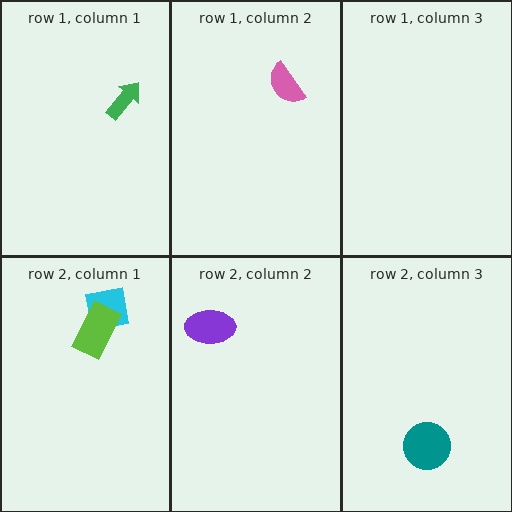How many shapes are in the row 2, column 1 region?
2.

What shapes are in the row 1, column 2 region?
The pink semicircle.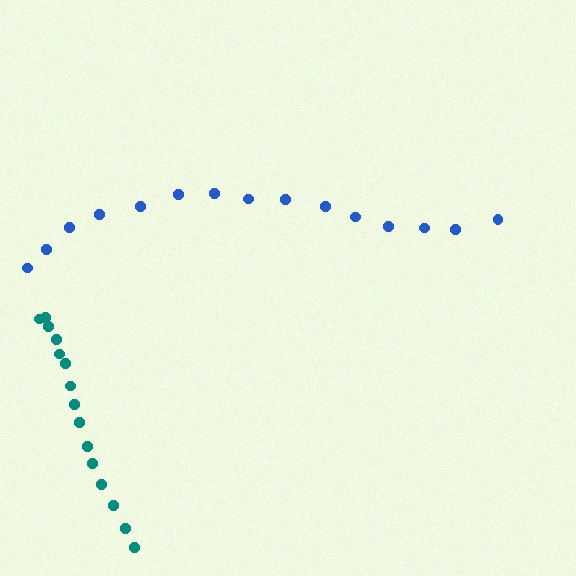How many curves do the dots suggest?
There are 2 distinct paths.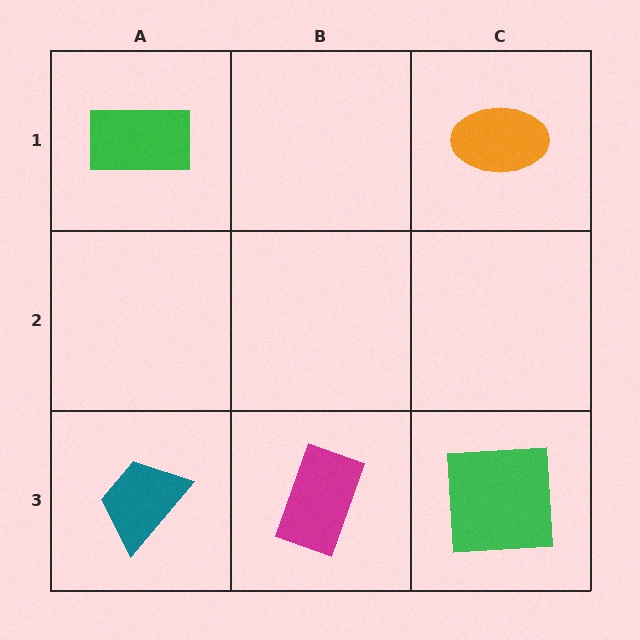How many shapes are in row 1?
2 shapes.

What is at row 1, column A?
A green rectangle.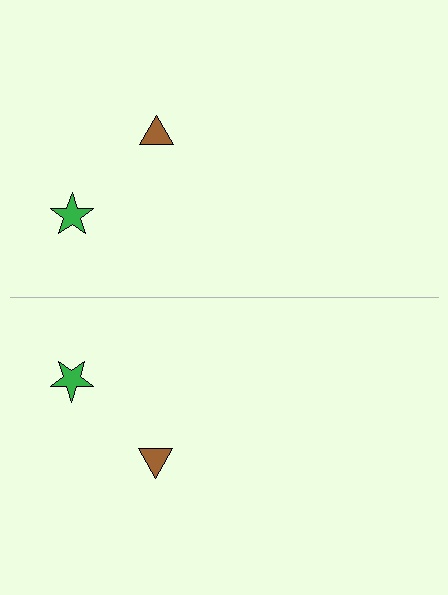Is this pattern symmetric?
Yes, this pattern has bilateral (reflection) symmetry.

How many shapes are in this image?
There are 4 shapes in this image.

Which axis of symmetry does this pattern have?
The pattern has a horizontal axis of symmetry running through the center of the image.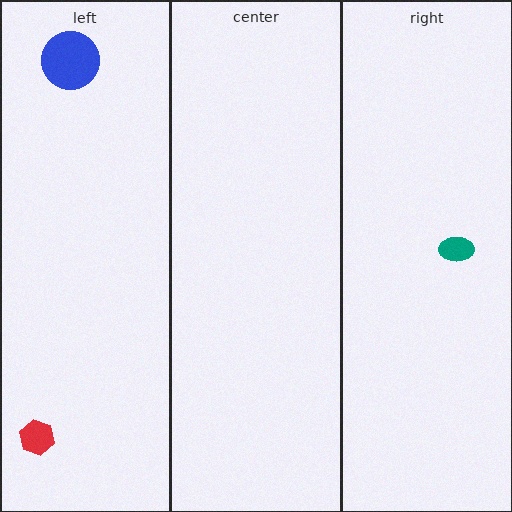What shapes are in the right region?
The teal ellipse.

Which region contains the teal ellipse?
The right region.